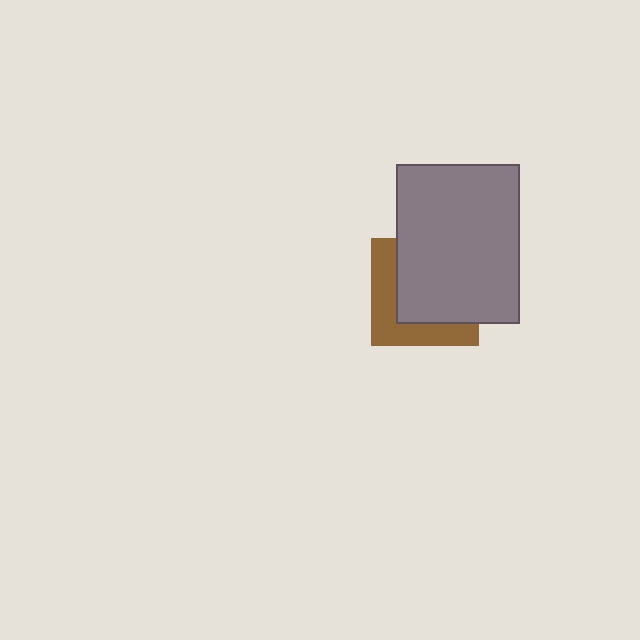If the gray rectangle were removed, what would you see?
You would see the complete brown square.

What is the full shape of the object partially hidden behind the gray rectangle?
The partially hidden object is a brown square.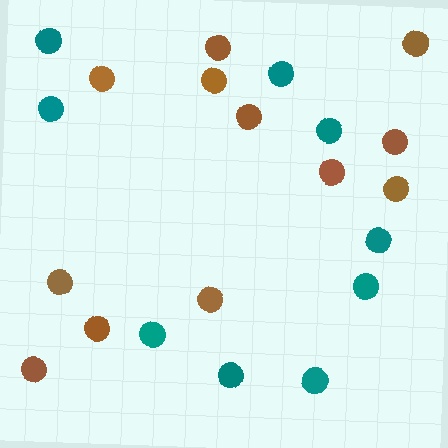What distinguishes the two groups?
There are 2 groups: one group of teal circles (9) and one group of brown circles (12).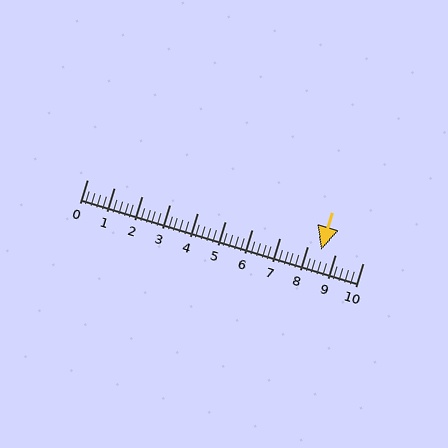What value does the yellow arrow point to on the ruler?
The yellow arrow points to approximately 8.5.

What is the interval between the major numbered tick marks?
The major tick marks are spaced 1 units apart.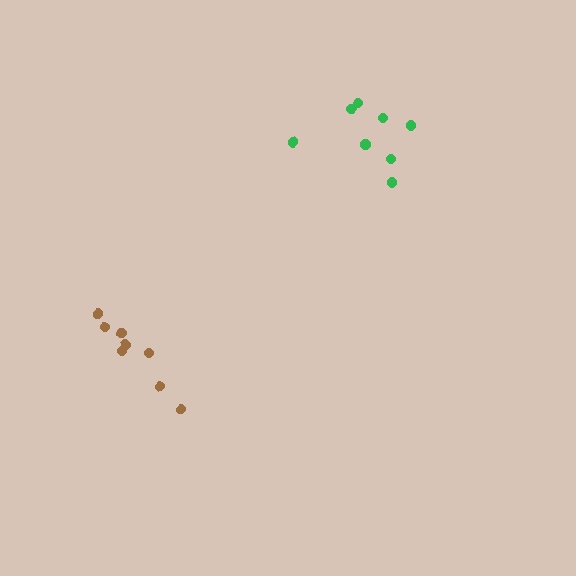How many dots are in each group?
Group 1: 8 dots, Group 2: 8 dots (16 total).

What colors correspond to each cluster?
The clusters are colored: green, brown.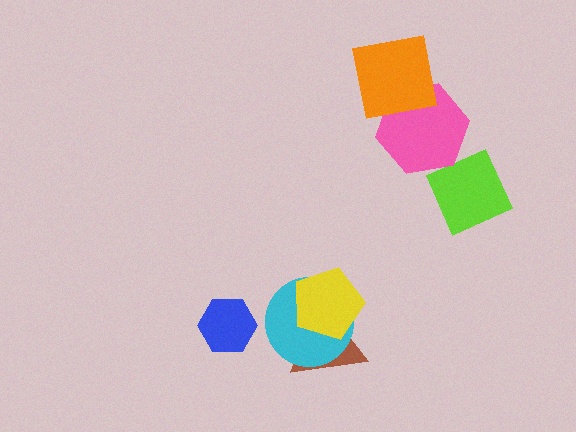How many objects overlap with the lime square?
0 objects overlap with the lime square.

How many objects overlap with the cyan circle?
2 objects overlap with the cyan circle.